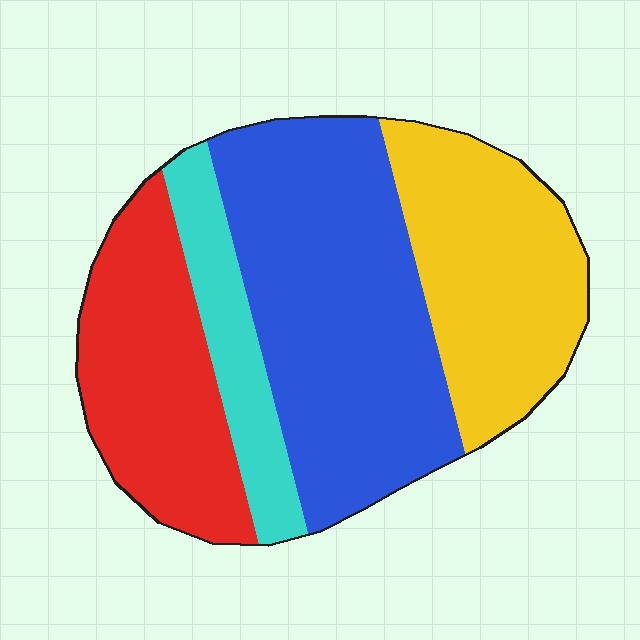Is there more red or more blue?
Blue.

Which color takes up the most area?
Blue, at roughly 40%.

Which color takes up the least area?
Cyan, at roughly 10%.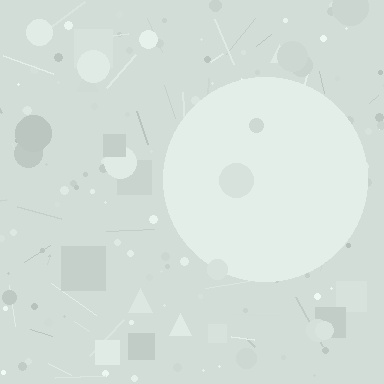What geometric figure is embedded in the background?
A circle is embedded in the background.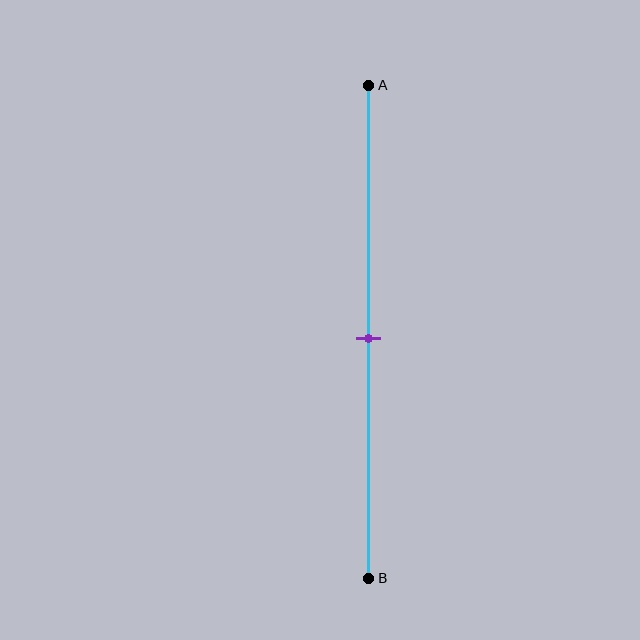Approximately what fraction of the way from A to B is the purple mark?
The purple mark is approximately 50% of the way from A to B.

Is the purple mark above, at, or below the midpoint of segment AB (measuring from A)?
The purple mark is approximately at the midpoint of segment AB.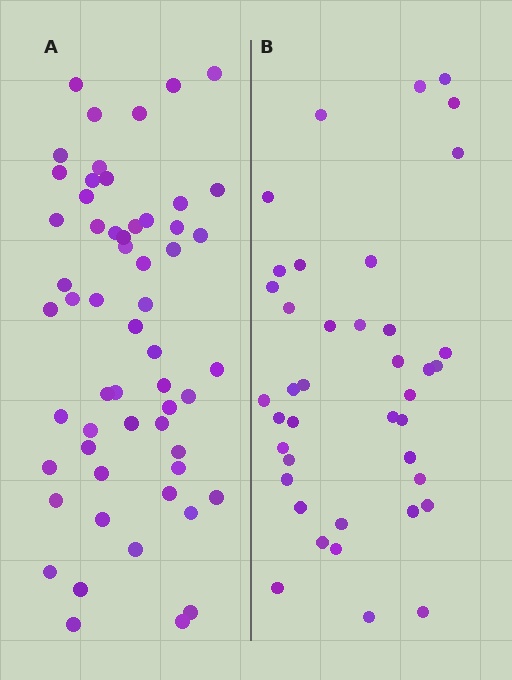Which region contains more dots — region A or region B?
Region A (the left region) has more dots.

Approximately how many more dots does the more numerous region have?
Region A has approximately 15 more dots than region B.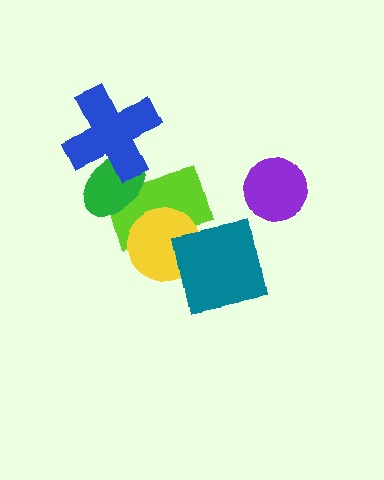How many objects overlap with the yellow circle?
2 objects overlap with the yellow circle.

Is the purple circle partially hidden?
No, no other shape covers it.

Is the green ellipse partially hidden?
Yes, it is partially covered by another shape.